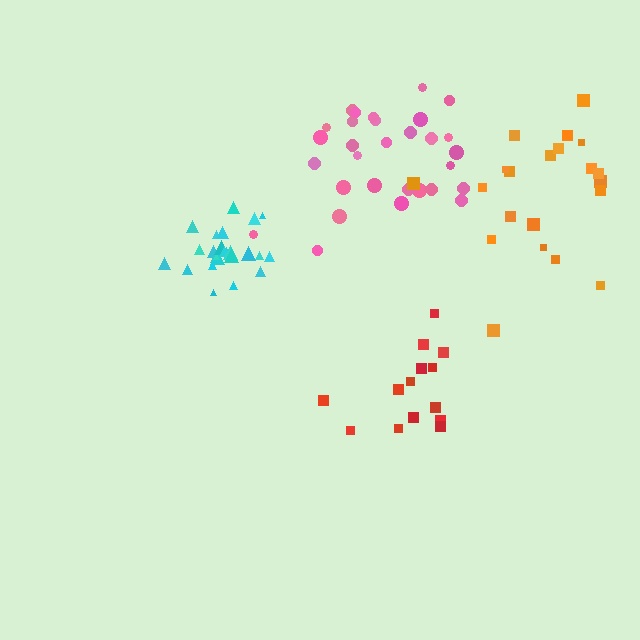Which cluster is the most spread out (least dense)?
Orange.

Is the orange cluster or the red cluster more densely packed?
Red.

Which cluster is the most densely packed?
Cyan.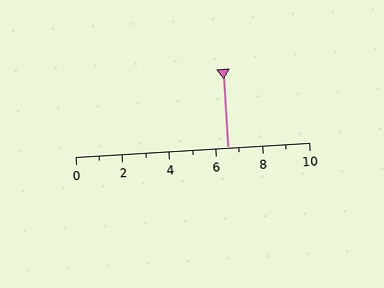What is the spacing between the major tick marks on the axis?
The major ticks are spaced 2 apart.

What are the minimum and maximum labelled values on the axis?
The axis runs from 0 to 10.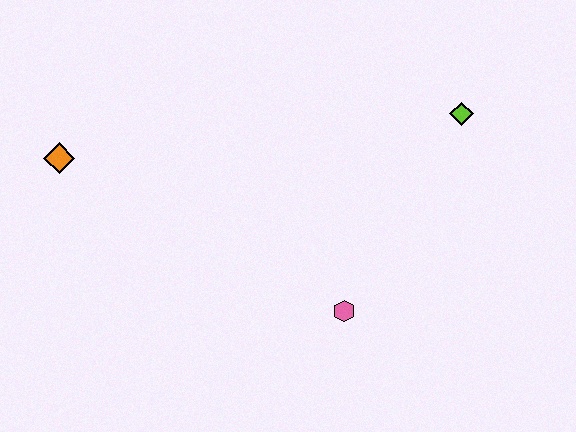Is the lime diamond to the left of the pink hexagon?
No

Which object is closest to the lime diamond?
The pink hexagon is closest to the lime diamond.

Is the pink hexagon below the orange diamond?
Yes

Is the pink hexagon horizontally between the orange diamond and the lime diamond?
Yes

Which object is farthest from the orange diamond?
The lime diamond is farthest from the orange diamond.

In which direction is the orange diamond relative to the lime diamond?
The orange diamond is to the left of the lime diamond.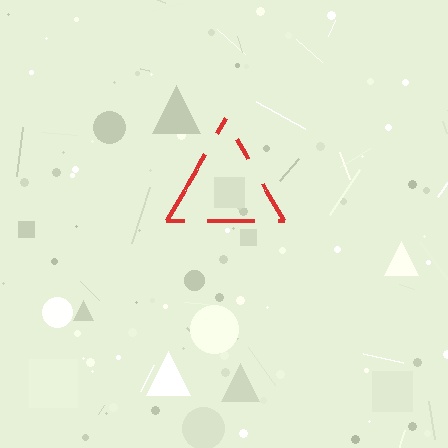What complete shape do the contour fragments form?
The contour fragments form a triangle.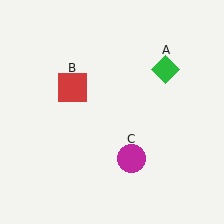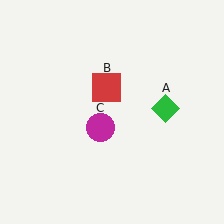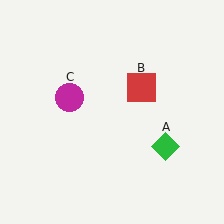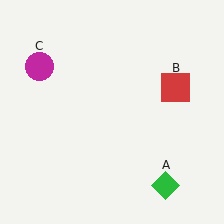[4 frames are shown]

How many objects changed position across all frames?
3 objects changed position: green diamond (object A), red square (object B), magenta circle (object C).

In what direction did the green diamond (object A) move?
The green diamond (object A) moved down.